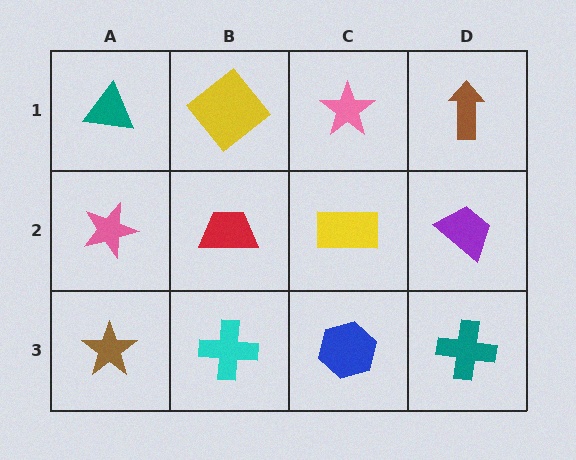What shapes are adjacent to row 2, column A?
A teal triangle (row 1, column A), a brown star (row 3, column A), a red trapezoid (row 2, column B).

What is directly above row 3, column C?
A yellow rectangle.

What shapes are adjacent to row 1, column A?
A pink star (row 2, column A), a yellow diamond (row 1, column B).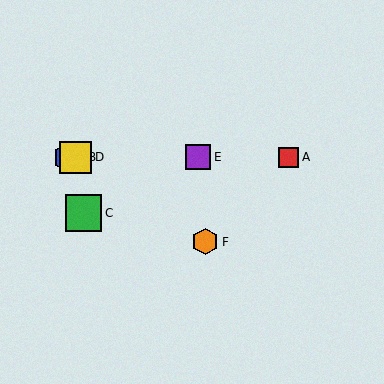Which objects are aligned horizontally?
Objects A, B, D, E are aligned horizontally.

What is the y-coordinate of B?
Object B is at y≈157.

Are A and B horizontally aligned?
Yes, both are at y≈157.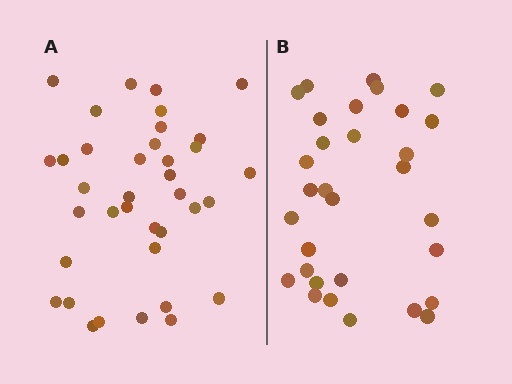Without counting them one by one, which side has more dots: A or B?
Region A (the left region) has more dots.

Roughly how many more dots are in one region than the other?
Region A has about 6 more dots than region B.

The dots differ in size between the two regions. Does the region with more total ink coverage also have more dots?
No. Region B has more total ink coverage because its dots are larger, but region A actually contains more individual dots. Total area can be misleading — the number of items is what matters here.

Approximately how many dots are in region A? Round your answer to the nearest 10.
About 40 dots. (The exact count is 37, which rounds to 40.)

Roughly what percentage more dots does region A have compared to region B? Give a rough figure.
About 20% more.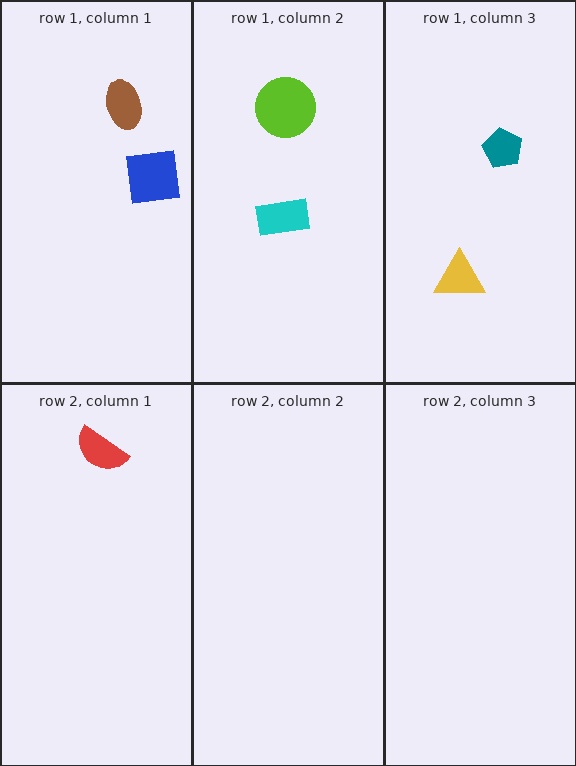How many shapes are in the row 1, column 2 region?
2.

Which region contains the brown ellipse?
The row 1, column 1 region.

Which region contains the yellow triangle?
The row 1, column 3 region.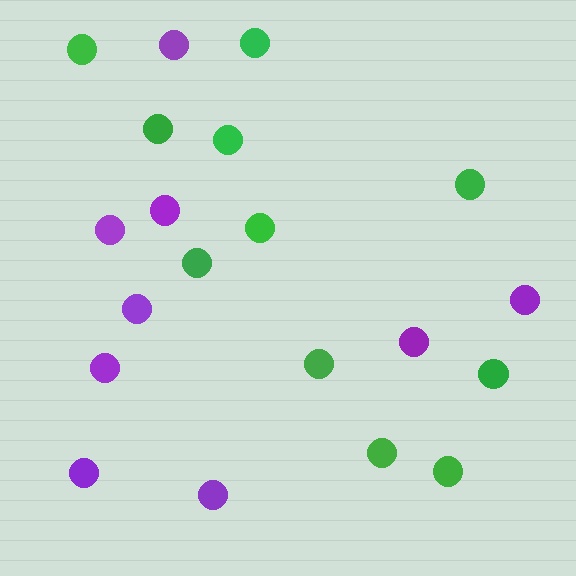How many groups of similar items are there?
There are 2 groups: one group of purple circles (9) and one group of green circles (11).